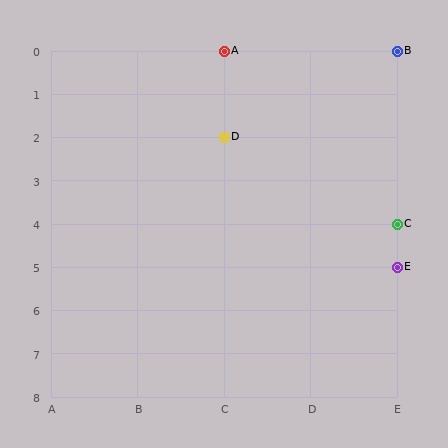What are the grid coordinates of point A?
Point A is at grid coordinates (C, 0).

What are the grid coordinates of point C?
Point C is at grid coordinates (E, 4).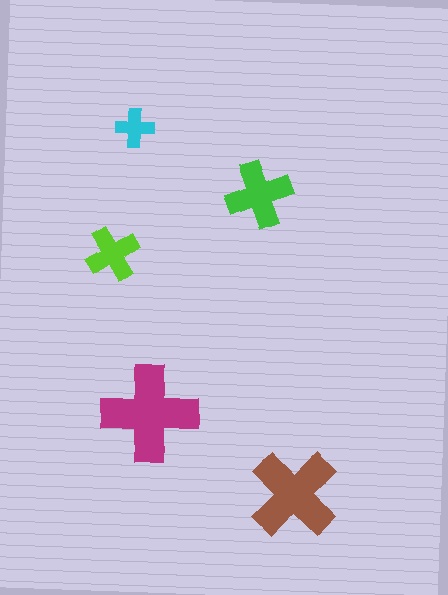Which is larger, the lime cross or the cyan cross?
The lime one.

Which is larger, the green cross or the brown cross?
The brown one.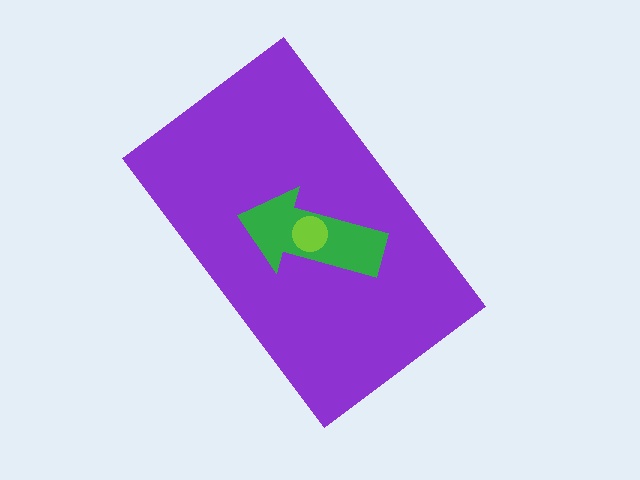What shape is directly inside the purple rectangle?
The green arrow.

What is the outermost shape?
The purple rectangle.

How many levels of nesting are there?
3.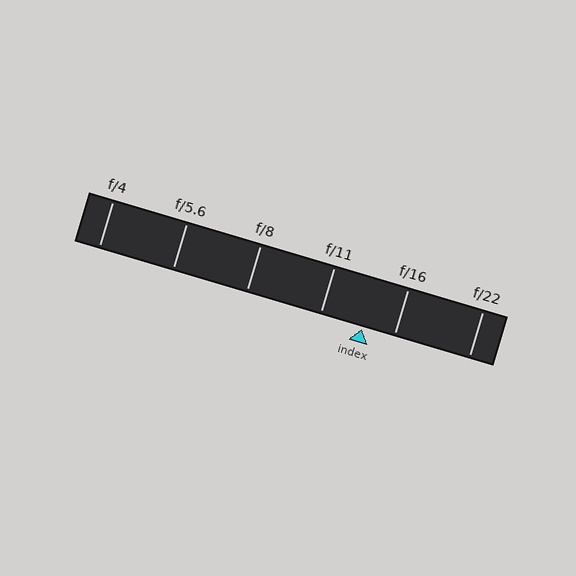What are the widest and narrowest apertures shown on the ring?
The widest aperture shown is f/4 and the narrowest is f/22.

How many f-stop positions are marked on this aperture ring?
There are 6 f-stop positions marked.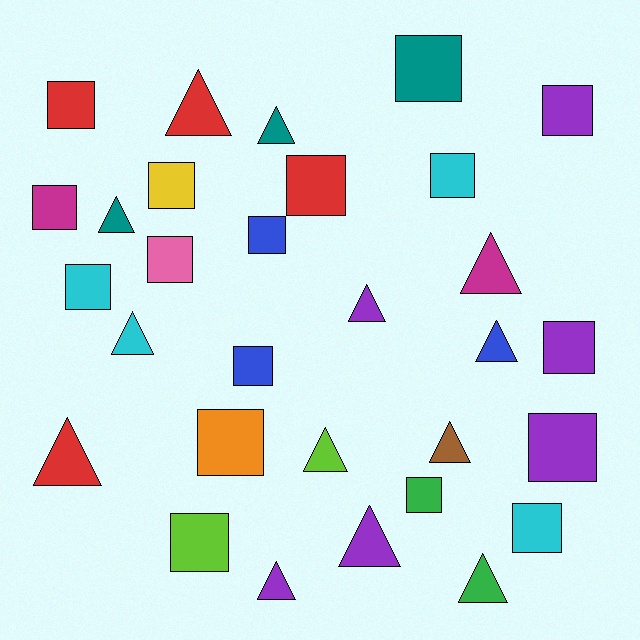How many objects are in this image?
There are 30 objects.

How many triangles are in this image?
There are 13 triangles.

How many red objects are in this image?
There are 4 red objects.